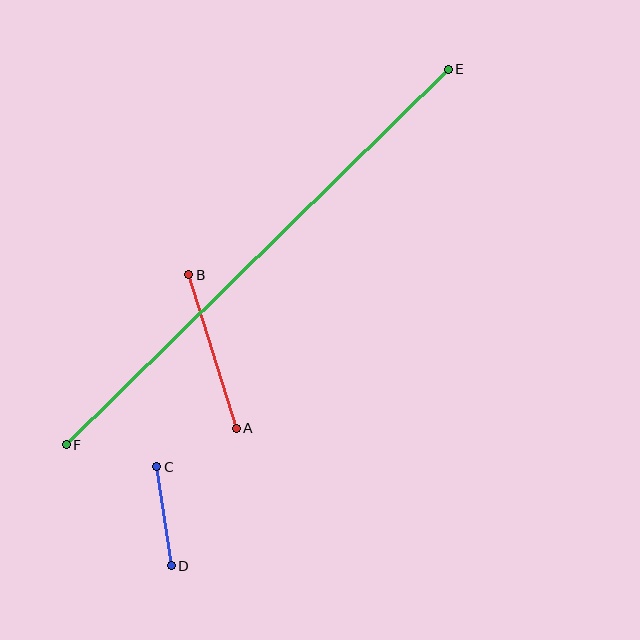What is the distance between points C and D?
The distance is approximately 100 pixels.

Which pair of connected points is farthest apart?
Points E and F are farthest apart.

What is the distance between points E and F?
The distance is approximately 536 pixels.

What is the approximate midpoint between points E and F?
The midpoint is at approximately (257, 257) pixels.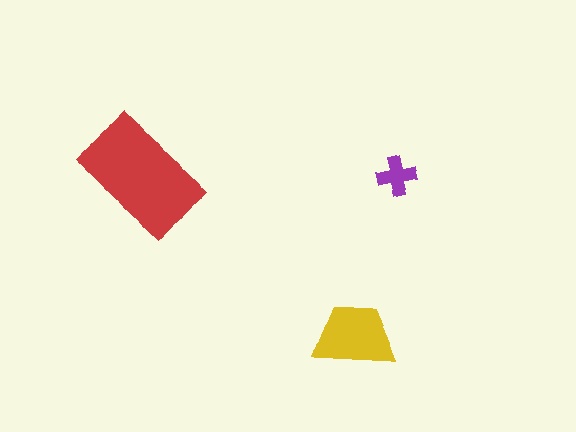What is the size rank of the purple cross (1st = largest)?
3rd.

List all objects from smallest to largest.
The purple cross, the yellow trapezoid, the red rectangle.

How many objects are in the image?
There are 3 objects in the image.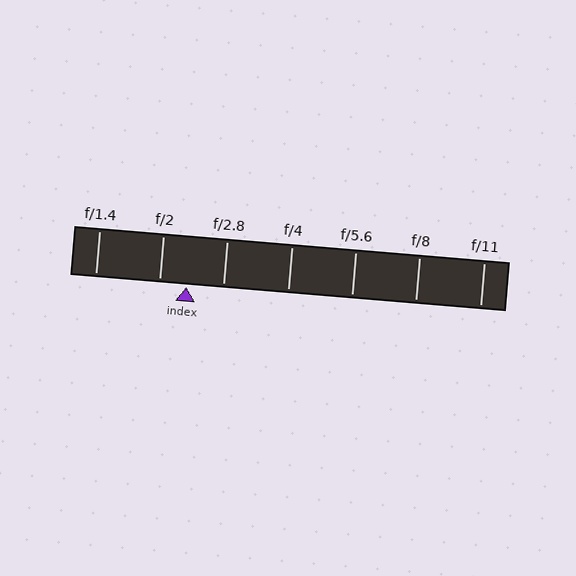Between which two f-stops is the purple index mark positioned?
The index mark is between f/2 and f/2.8.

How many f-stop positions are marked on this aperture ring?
There are 7 f-stop positions marked.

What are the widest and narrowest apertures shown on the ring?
The widest aperture shown is f/1.4 and the narrowest is f/11.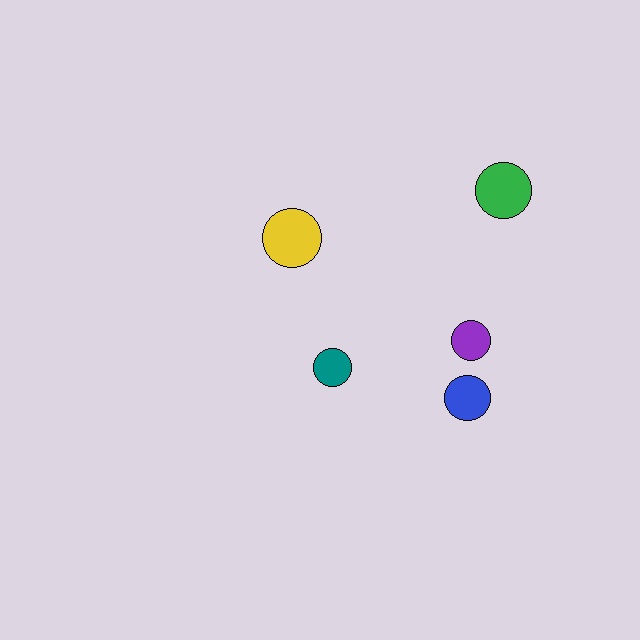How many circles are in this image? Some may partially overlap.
There are 5 circles.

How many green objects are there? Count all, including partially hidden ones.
There is 1 green object.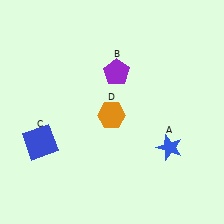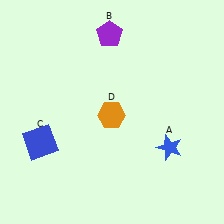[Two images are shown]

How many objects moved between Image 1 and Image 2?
1 object moved between the two images.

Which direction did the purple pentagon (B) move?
The purple pentagon (B) moved up.